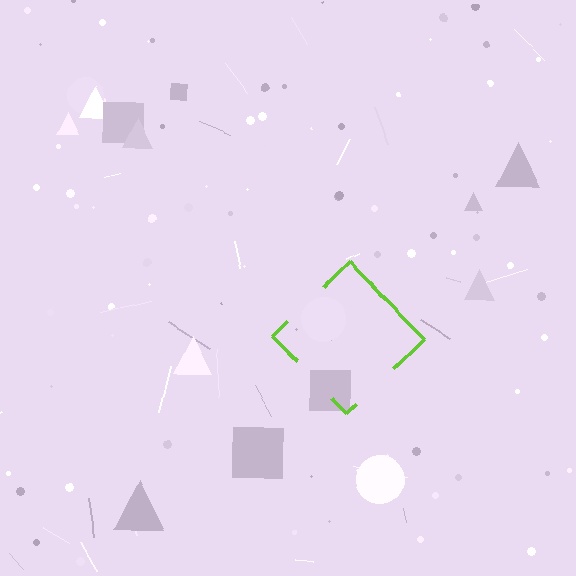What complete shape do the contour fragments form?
The contour fragments form a diamond.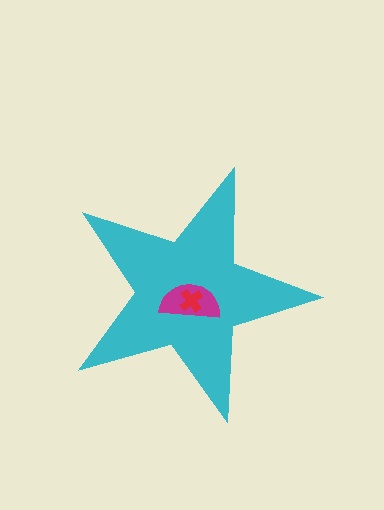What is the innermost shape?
The red cross.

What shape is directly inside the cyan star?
The magenta semicircle.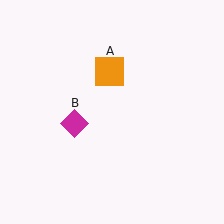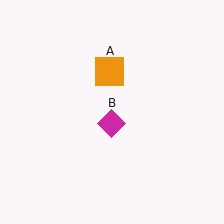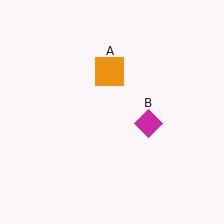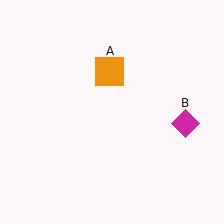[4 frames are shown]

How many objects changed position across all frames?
1 object changed position: magenta diamond (object B).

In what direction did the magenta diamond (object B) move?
The magenta diamond (object B) moved right.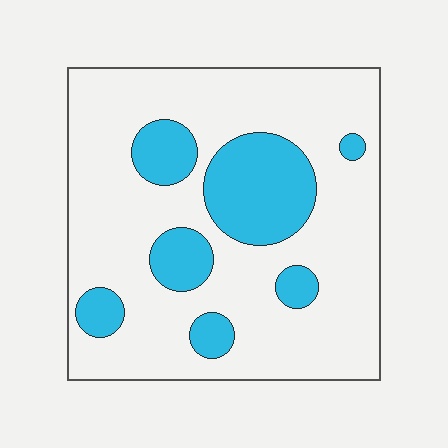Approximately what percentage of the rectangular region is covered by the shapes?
Approximately 25%.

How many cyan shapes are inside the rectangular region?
7.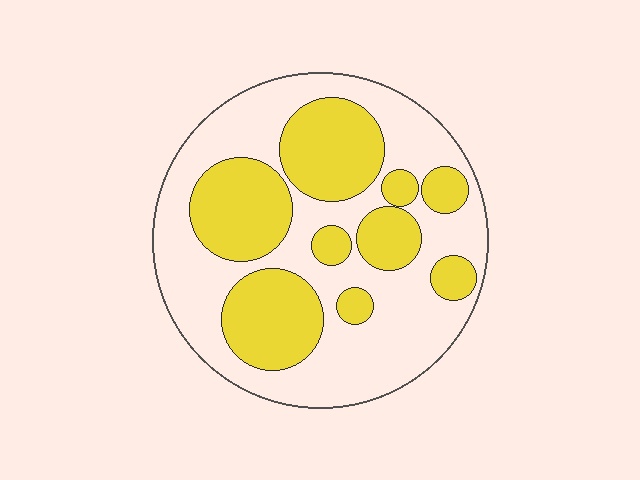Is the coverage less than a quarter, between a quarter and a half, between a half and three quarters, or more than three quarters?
Between a quarter and a half.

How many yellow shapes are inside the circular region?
9.